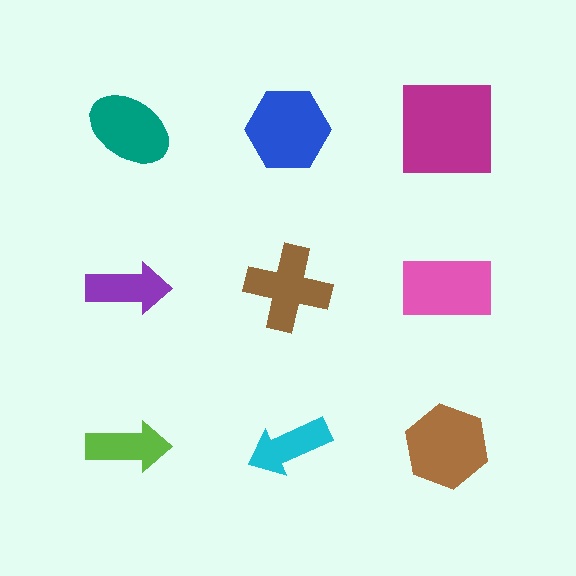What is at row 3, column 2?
A cyan arrow.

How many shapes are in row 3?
3 shapes.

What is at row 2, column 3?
A pink rectangle.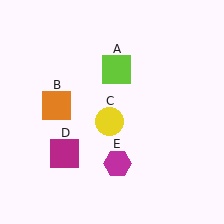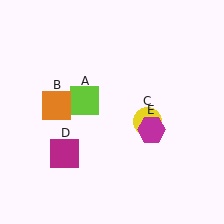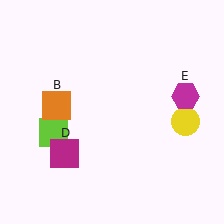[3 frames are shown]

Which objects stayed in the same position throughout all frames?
Orange square (object B) and magenta square (object D) remained stationary.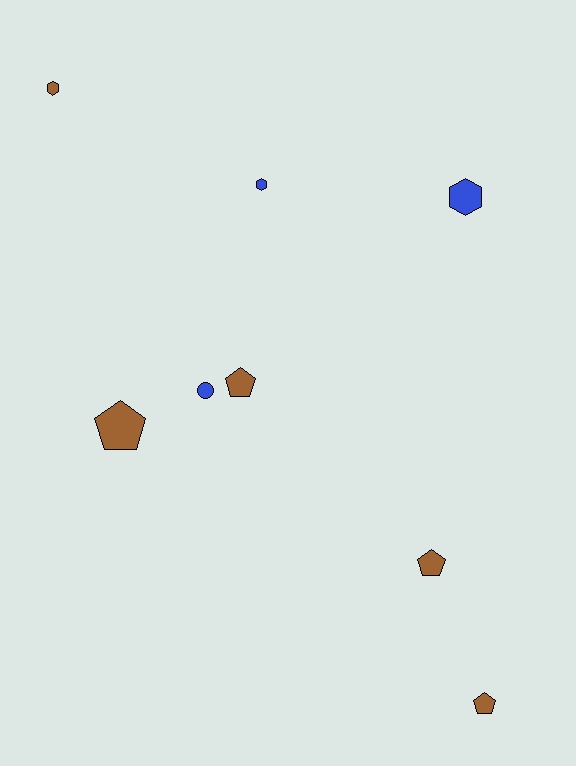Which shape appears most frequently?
Pentagon, with 4 objects.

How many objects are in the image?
There are 8 objects.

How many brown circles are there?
There are no brown circles.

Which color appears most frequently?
Brown, with 5 objects.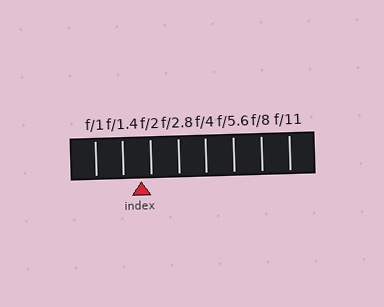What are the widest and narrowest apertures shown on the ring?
The widest aperture shown is f/1 and the narrowest is f/11.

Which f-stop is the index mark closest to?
The index mark is closest to f/2.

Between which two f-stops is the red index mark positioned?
The index mark is between f/1.4 and f/2.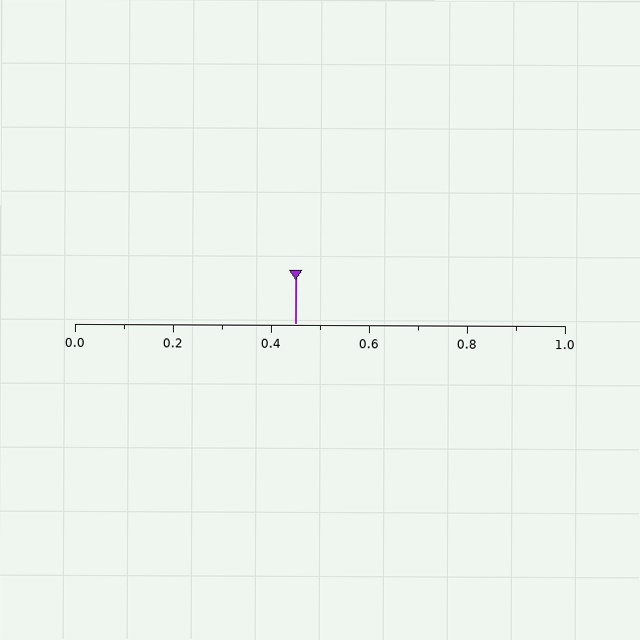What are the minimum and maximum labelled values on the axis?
The axis runs from 0.0 to 1.0.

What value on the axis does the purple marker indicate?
The marker indicates approximately 0.45.